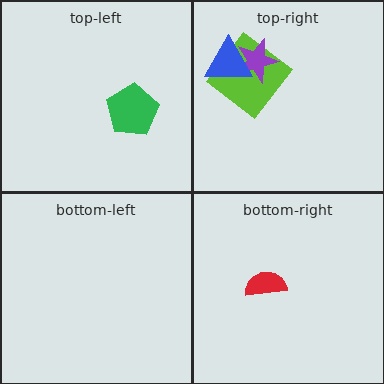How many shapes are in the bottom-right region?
1.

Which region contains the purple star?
The top-right region.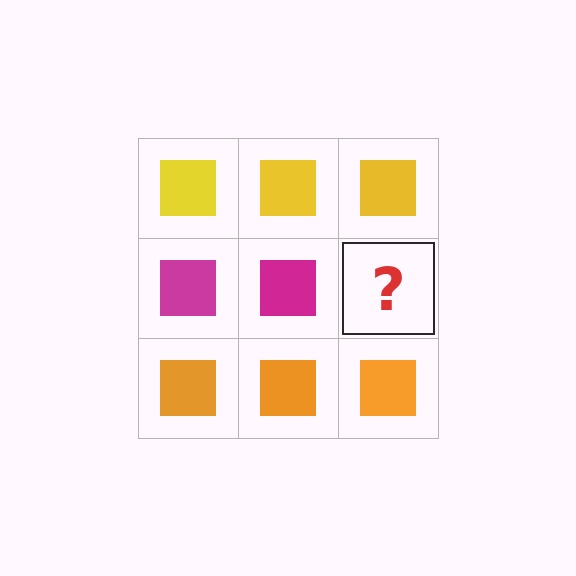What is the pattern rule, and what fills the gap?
The rule is that each row has a consistent color. The gap should be filled with a magenta square.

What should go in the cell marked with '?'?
The missing cell should contain a magenta square.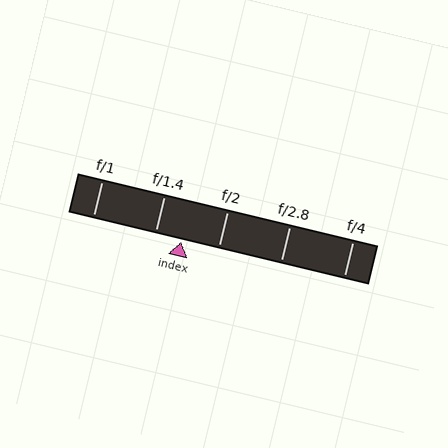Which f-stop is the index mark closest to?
The index mark is closest to f/1.4.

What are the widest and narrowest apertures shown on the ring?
The widest aperture shown is f/1 and the narrowest is f/4.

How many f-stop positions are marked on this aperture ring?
There are 5 f-stop positions marked.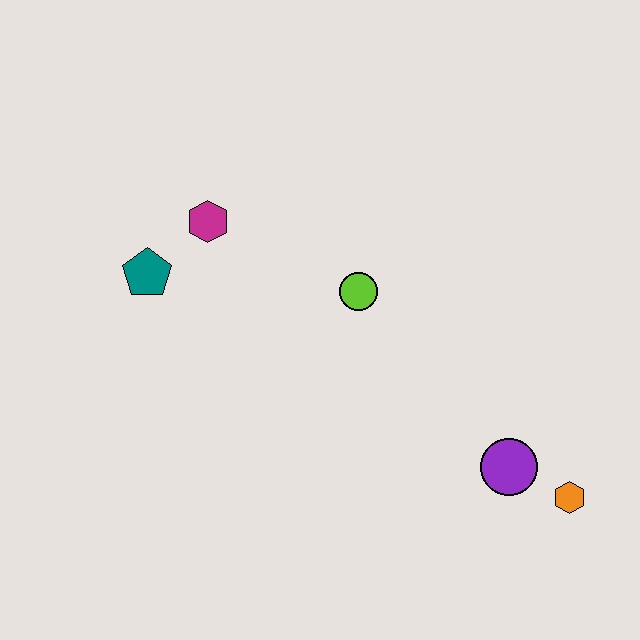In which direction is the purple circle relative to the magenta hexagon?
The purple circle is to the right of the magenta hexagon.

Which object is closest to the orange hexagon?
The purple circle is closest to the orange hexagon.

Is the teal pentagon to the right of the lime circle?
No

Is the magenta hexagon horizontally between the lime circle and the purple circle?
No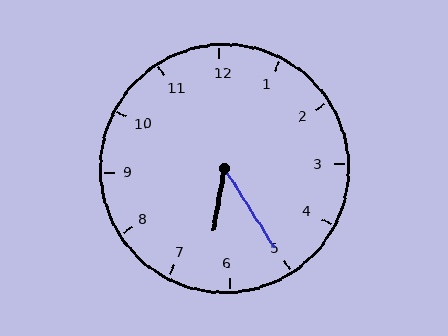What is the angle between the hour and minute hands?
Approximately 42 degrees.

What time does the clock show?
6:25.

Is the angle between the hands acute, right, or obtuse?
It is acute.